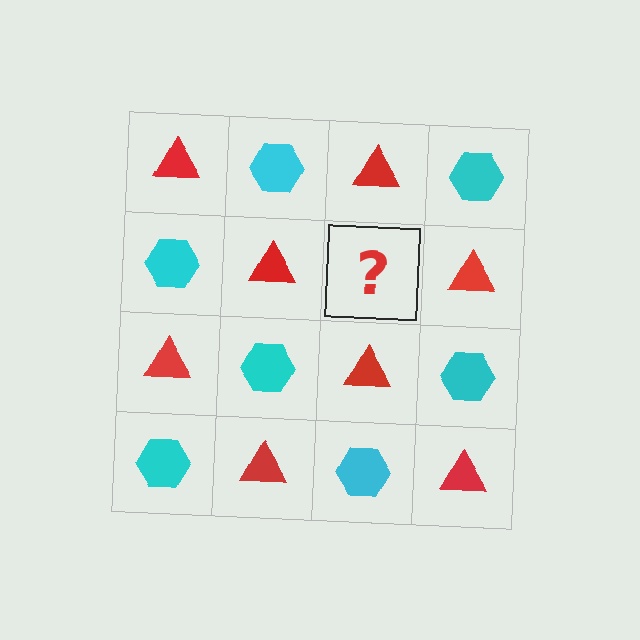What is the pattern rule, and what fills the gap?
The rule is that it alternates red triangle and cyan hexagon in a checkerboard pattern. The gap should be filled with a cyan hexagon.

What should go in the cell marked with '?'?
The missing cell should contain a cyan hexagon.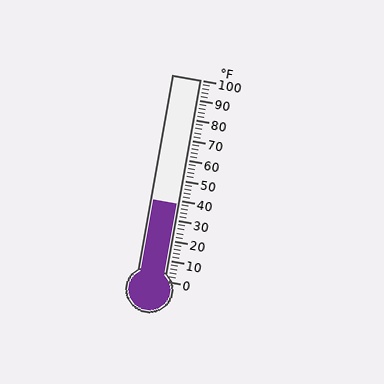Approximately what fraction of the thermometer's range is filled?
The thermometer is filled to approximately 40% of its range.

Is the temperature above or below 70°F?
The temperature is below 70°F.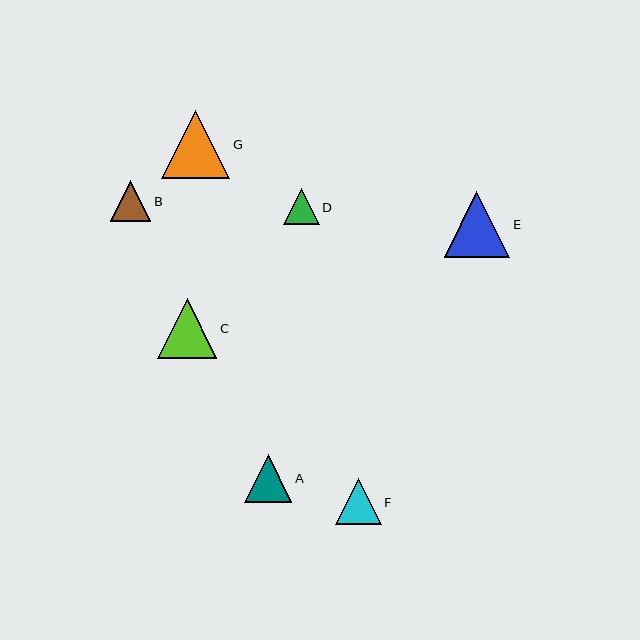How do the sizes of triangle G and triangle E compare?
Triangle G and triangle E are approximately the same size.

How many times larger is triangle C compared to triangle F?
Triangle C is approximately 1.3 times the size of triangle F.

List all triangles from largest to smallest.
From largest to smallest: G, E, C, A, F, B, D.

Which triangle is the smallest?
Triangle D is the smallest with a size of approximately 36 pixels.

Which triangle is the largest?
Triangle G is the largest with a size of approximately 68 pixels.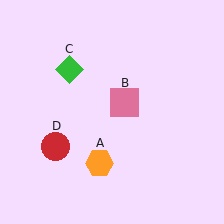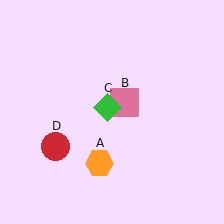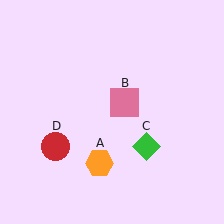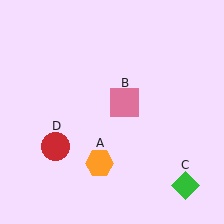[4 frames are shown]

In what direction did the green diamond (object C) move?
The green diamond (object C) moved down and to the right.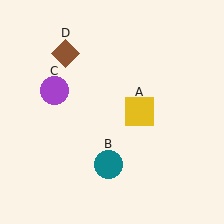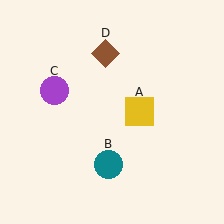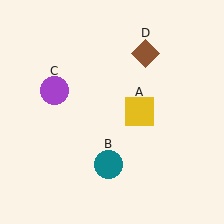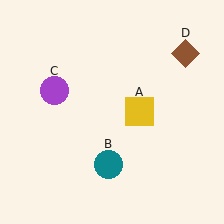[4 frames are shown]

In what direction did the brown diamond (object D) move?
The brown diamond (object D) moved right.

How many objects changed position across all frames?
1 object changed position: brown diamond (object D).